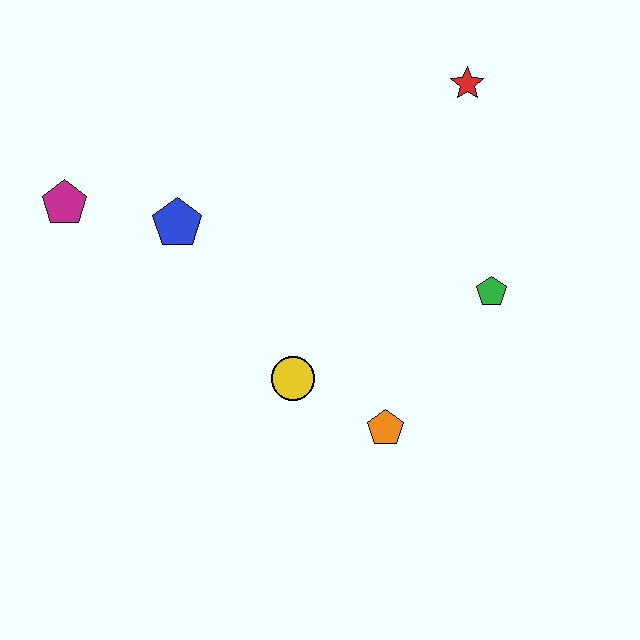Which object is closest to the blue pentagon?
The magenta pentagon is closest to the blue pentagon.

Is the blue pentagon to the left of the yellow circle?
Yes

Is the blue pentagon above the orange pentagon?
Yes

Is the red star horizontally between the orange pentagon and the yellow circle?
No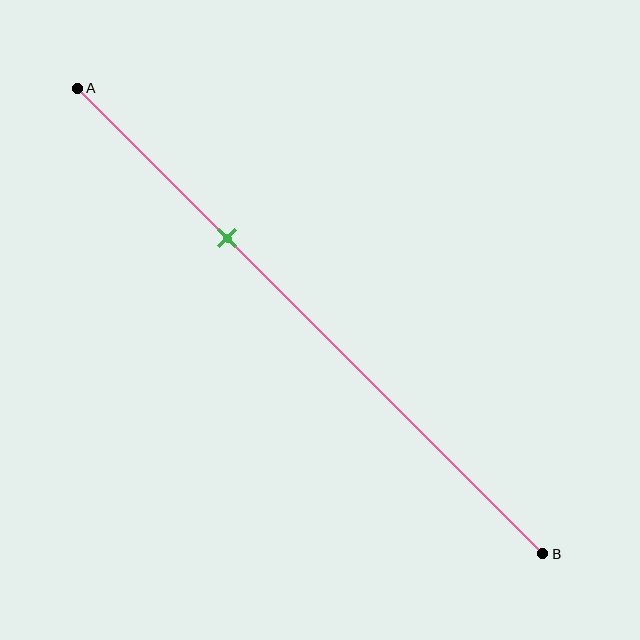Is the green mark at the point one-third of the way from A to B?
Yes, the mark is approximately at the one-third point.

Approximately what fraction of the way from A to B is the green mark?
The green mark is approximately 30% of the way from A to B.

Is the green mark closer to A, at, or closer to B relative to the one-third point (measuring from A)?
The green mark is approximately at the one-third point of segment AB.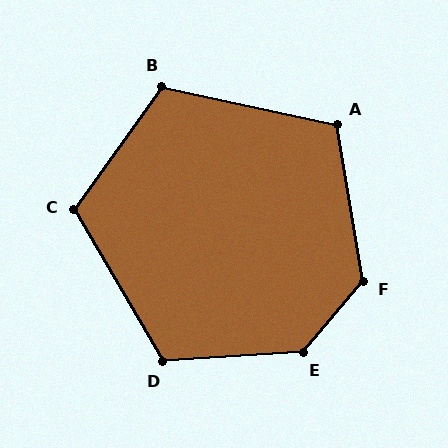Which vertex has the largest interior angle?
E, at approximately 134 degrees.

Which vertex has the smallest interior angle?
A, at approximately 112 degrees.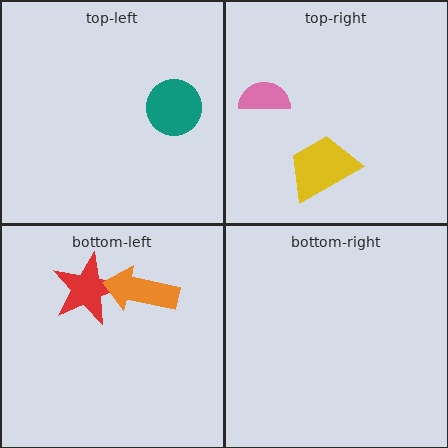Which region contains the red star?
The bottom-left region.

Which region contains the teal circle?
The top-left region.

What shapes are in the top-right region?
The pink semicircle, the yellow trapezoid.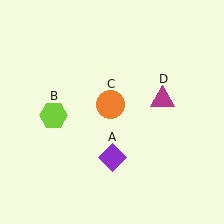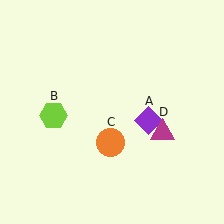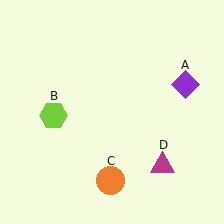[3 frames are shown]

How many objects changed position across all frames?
3 objects changed position: purple diamond (object A), orange circle (object C), magenta triangle (object D).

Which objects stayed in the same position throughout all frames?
Lime hexagon (object B) remained stationary.